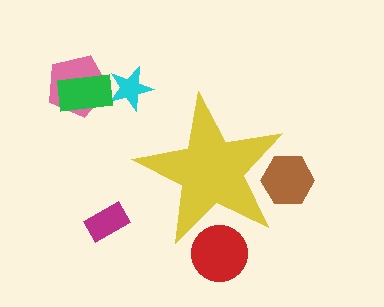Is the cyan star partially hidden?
No, the cyan star is fully visible.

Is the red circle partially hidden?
Yes, the red circle is partially hidden behind the yellow star.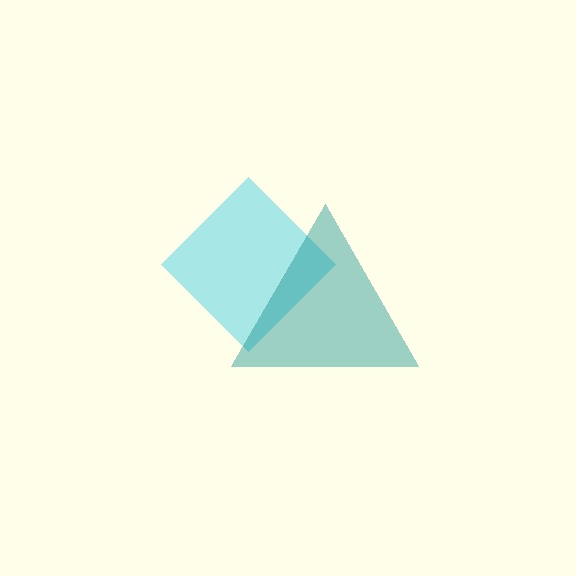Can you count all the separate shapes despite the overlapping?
Yes, there are 2 separate shapes.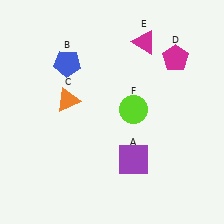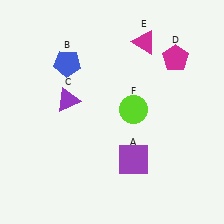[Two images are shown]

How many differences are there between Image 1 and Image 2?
There is 1 difference between the two images.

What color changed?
The triangle (C) changed from orange in Image 1 to purple in Image 2.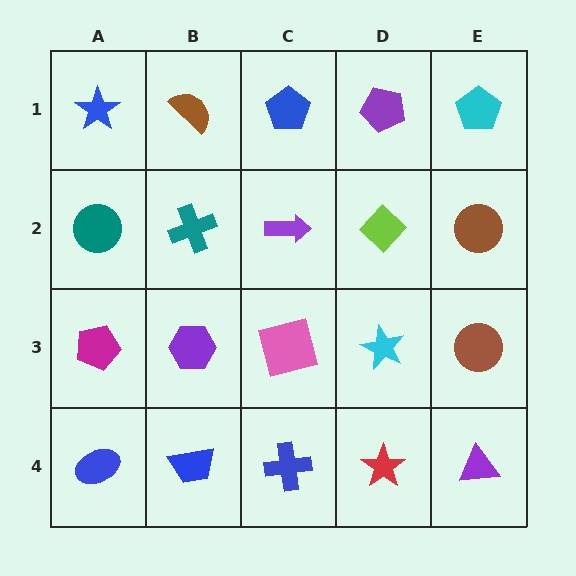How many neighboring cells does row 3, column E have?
3.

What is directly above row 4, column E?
A brown circle.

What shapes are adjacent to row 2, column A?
A blue star (row 1, column A), a magenta pentagon (row 3, column A), a teal cross (row 2, column B).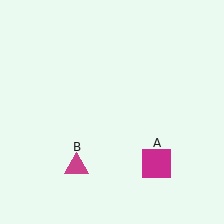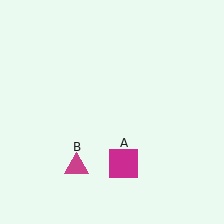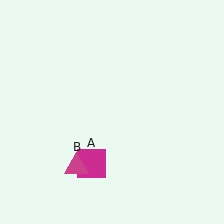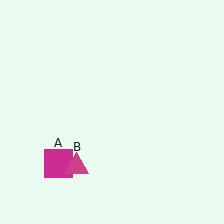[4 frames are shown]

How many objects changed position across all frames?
1 object changed position: magenta square (object A).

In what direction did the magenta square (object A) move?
The magenta square (object A) moved left.